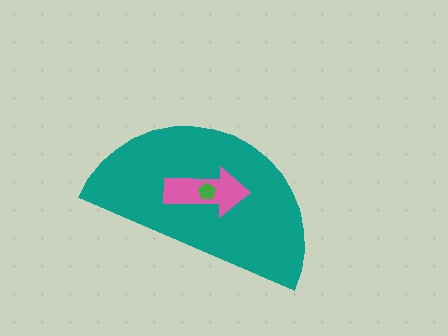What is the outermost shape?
The teal semicircle.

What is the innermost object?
The green pentagon.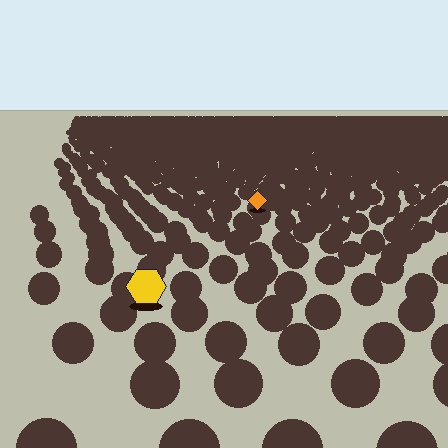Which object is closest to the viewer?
The yellow hexagon is closest. The texture marks near it are larger and more spread out.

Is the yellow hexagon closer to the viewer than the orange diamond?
Yes. The yellow hexagon is closer — you can tell from the texture gradient: the ground texture is coarser near it.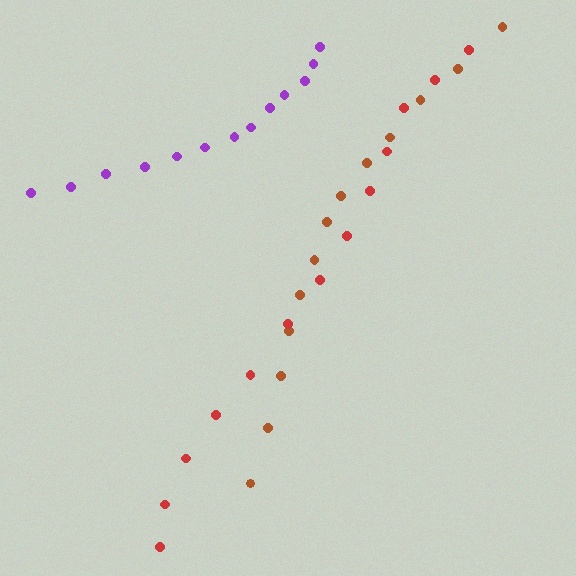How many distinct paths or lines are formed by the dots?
There are 3 distinct paths.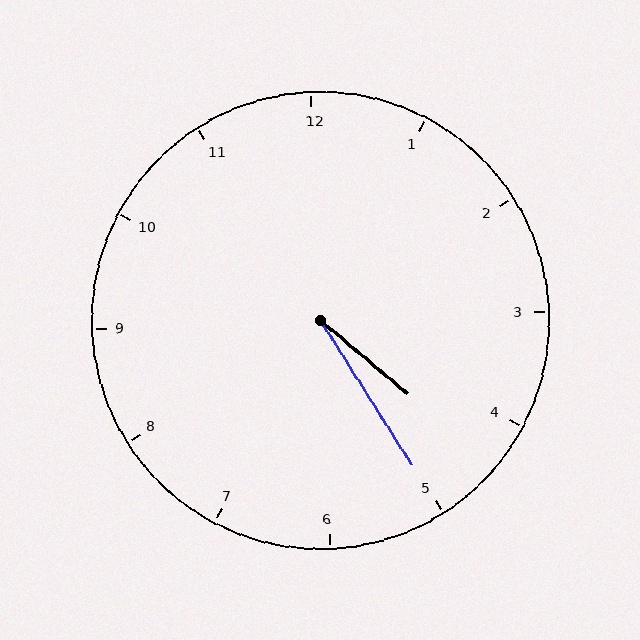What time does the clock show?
4:25.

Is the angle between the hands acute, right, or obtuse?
It is acute.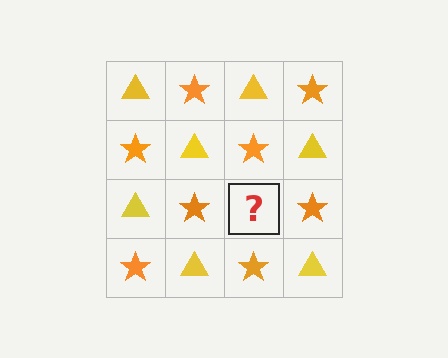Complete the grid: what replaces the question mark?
The question mark should be replaced with a yellow triangle.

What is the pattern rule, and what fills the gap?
The rule is that it alternates yellow triangle and orange star in a checkerboard pattern. The gap should be filled with a yellow triangle.